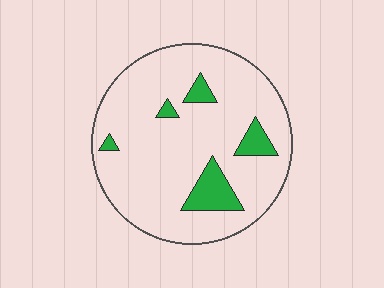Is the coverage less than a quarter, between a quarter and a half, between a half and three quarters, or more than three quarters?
Less than a quarter.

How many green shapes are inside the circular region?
5.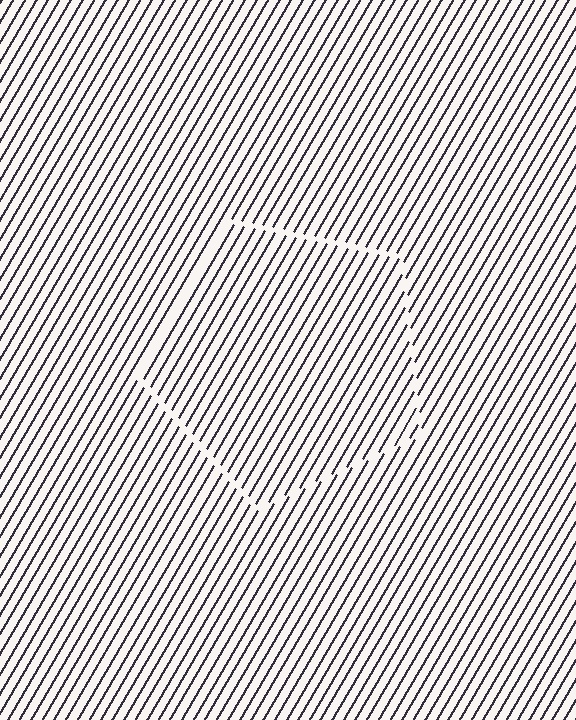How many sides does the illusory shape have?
5 sides — the line-ends trace a pentagon.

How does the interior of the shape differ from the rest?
The interior of the shape contains the same grating, shifted by half a period — the contour is defined by the phase discontinuity where line-ends from the inner and outer gratings abut.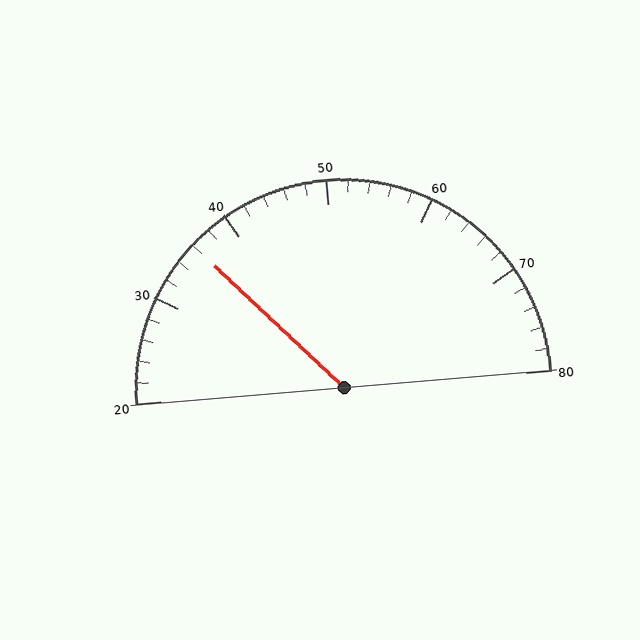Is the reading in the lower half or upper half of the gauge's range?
The reading is in the lower half of the range (20 to 80).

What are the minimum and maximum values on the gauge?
The gauge ranges from 20 to 80.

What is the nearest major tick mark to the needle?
The nearest major tick mark is 40.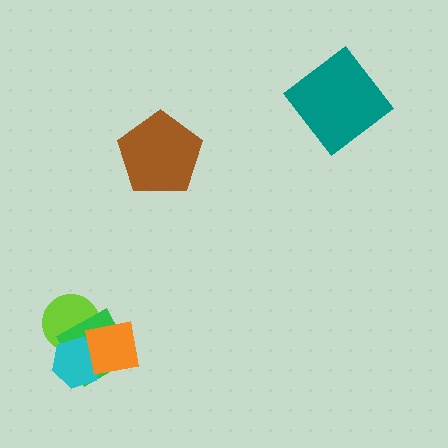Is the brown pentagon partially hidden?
No, no other shape covers it.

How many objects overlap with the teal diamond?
0 objects overlap with the teal diamond.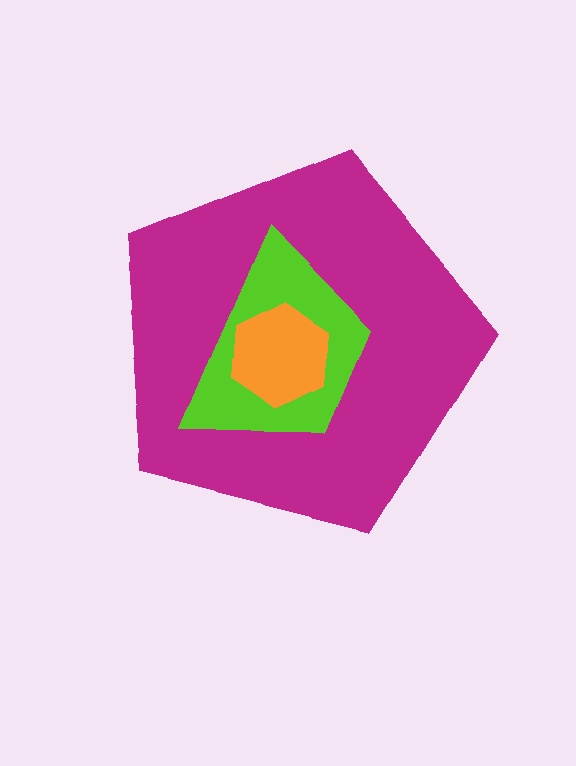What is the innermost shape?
The orange hexagon.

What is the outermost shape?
The magenta pentagon.